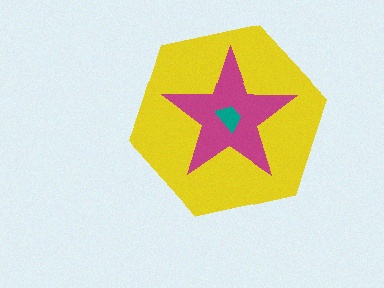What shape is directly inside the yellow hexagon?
The magenta star.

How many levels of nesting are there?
3.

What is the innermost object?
The teal trapezoid.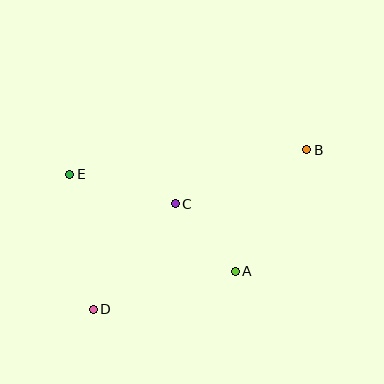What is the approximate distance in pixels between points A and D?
The distance between A and D is approximately 147 pixels.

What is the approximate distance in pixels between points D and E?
The distance between D and E is approximately 137 pixels.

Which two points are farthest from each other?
Points B and D are farthest from each other.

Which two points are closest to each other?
Points A and C are closest to each other.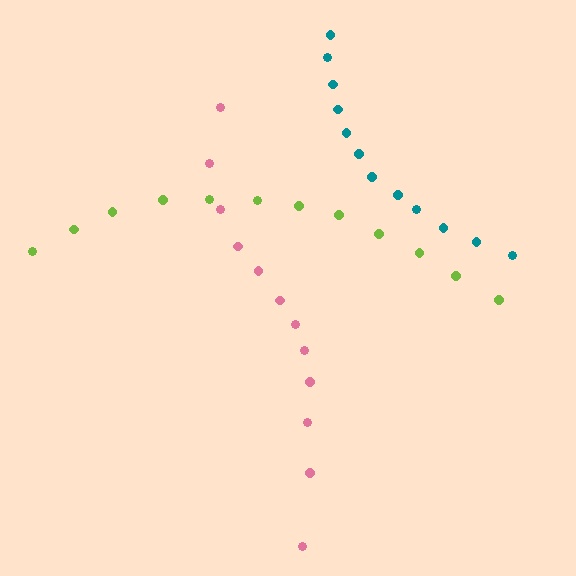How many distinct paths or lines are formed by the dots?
There are 3 distinct paths.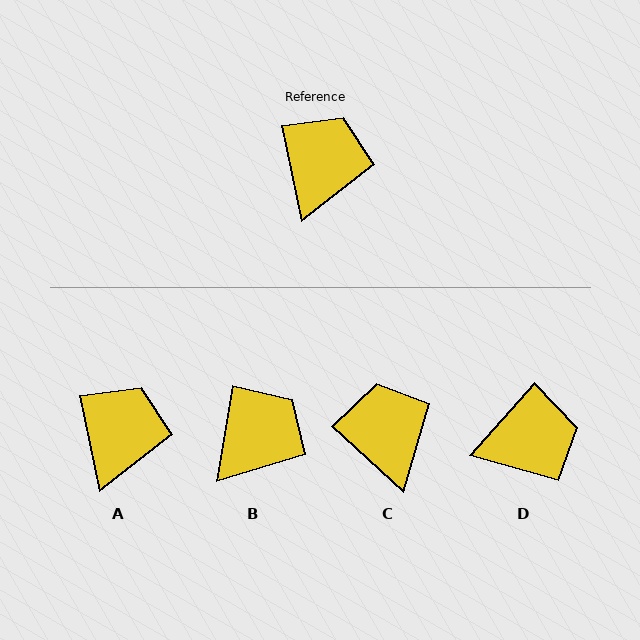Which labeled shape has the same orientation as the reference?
A.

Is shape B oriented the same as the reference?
No, it is off by about 21 degrees.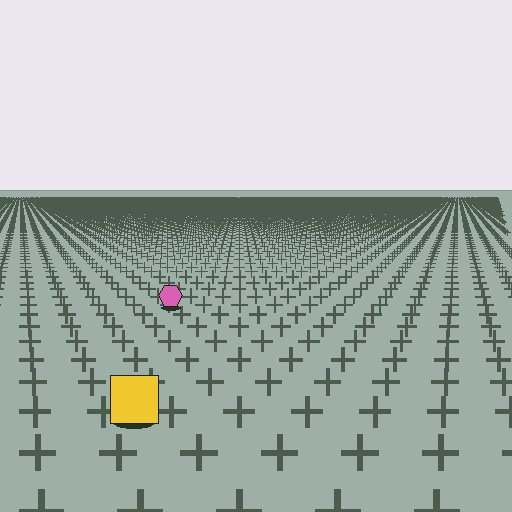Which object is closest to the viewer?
The yellow square is closest. The texture marks near it are larger and more spread out.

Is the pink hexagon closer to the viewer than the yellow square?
No. The yellow square is closer — you can tell from the texture gradient: the ground texture is coarser near it.